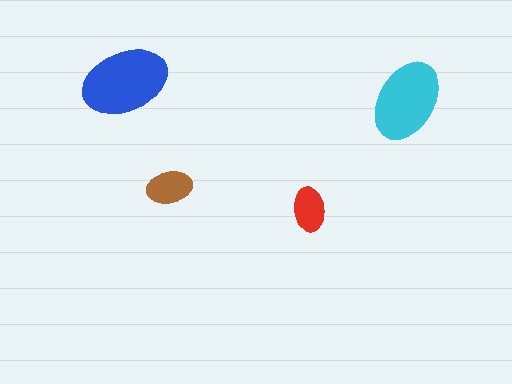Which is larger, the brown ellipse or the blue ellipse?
The blue one.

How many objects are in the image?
There are 4 objects in the image.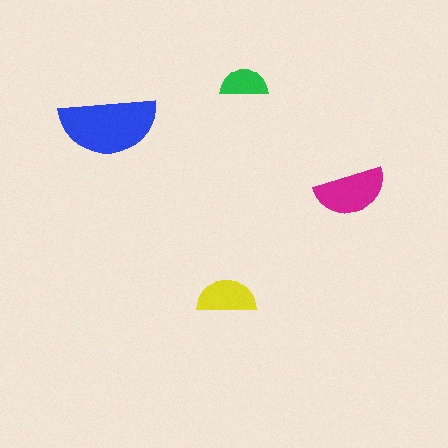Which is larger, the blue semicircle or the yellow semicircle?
The blue one.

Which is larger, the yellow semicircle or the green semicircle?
The yellow one.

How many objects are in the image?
There are 4 objects in the image.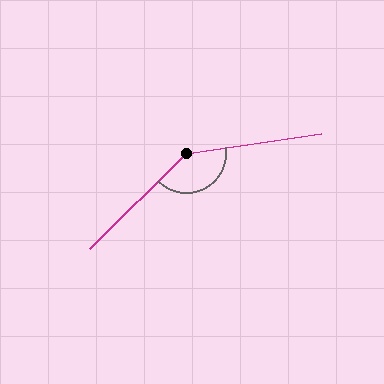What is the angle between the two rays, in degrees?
Approximately 144 degrees.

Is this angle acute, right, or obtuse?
It is obtuse.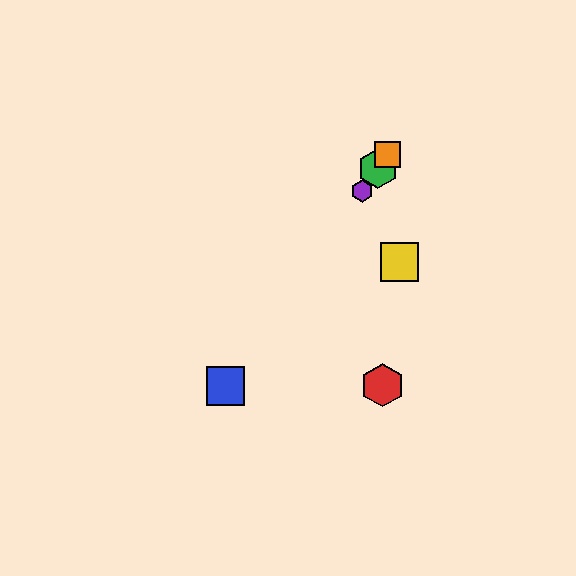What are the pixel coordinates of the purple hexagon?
The purple hexagon is at (362, 191).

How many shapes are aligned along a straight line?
4 shapes (the blue square, the green hexagon, the purple hexagon, the orange square) are aligned along a straight line.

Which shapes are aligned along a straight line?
The blue square, the green hexagon, the purple hexagon, the orange square are aligned along a straight line.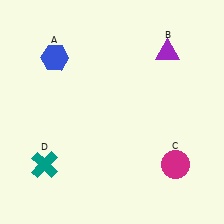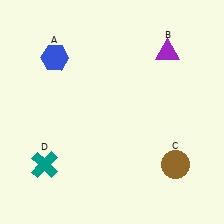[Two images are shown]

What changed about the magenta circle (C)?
In Image 1, C is magenta. In Image 2, it changed to brown.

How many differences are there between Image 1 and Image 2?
There is 1 difference between the two images.